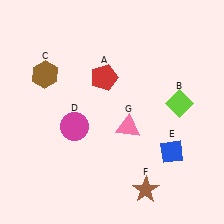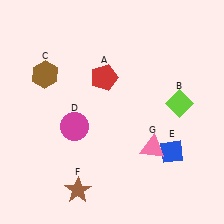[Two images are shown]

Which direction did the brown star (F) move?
The brown star (F) moved left.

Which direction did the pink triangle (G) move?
The pink triangle (G) moved right.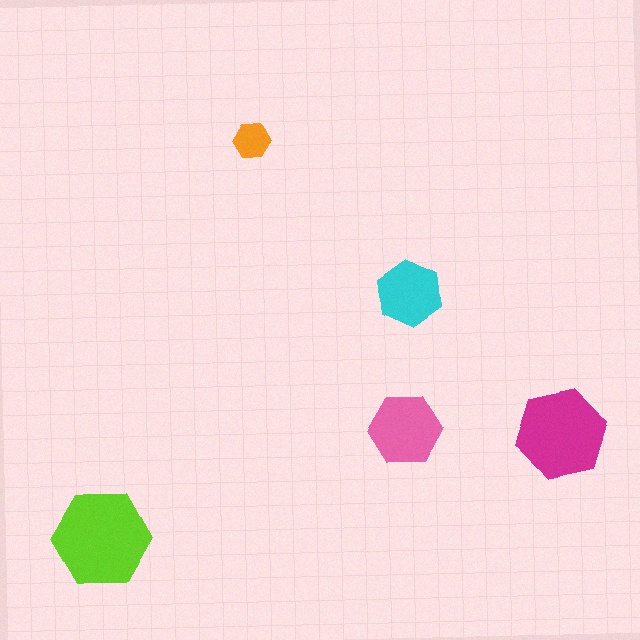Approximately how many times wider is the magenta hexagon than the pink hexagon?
About 1.5 times wider.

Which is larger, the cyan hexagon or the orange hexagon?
The cyan one.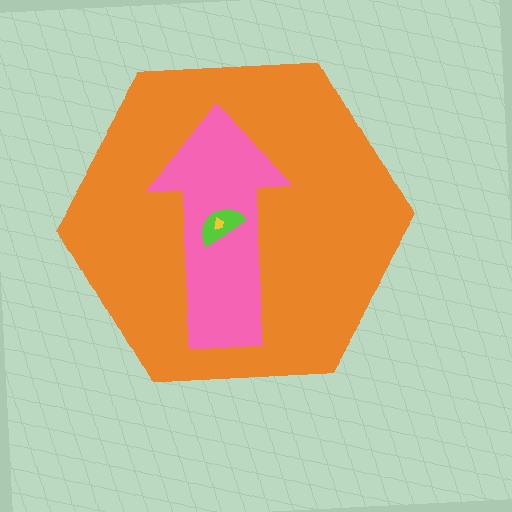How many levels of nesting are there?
4.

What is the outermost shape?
The orange hexagon.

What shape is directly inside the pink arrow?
The lime semicircle.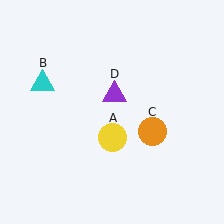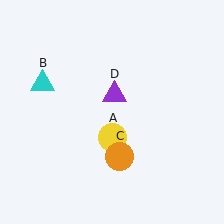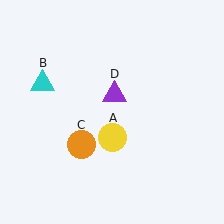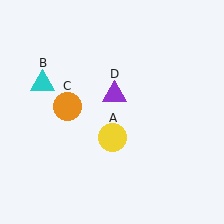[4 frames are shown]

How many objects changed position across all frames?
1 object changed position: orange circle (object C).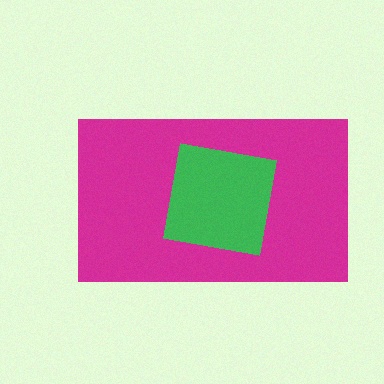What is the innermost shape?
The green square.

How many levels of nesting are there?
2.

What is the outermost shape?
The magenta rectangle.